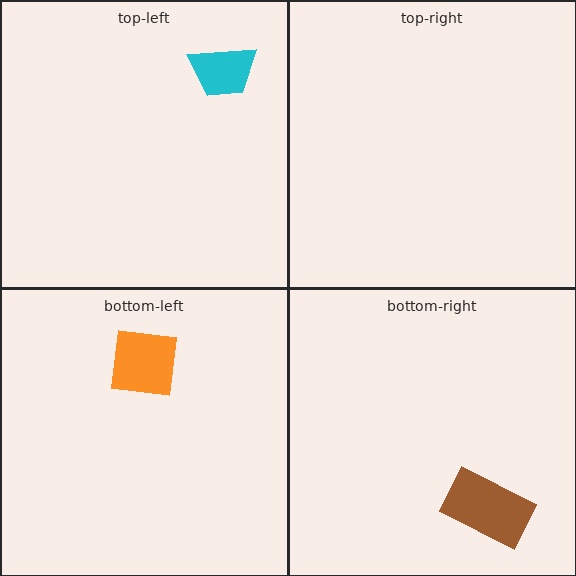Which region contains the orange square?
The bottom-left region.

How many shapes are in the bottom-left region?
1.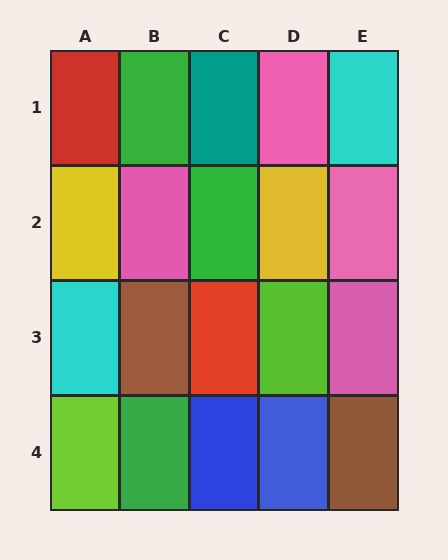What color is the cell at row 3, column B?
Brown.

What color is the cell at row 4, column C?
Blue.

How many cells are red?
2 cells are red.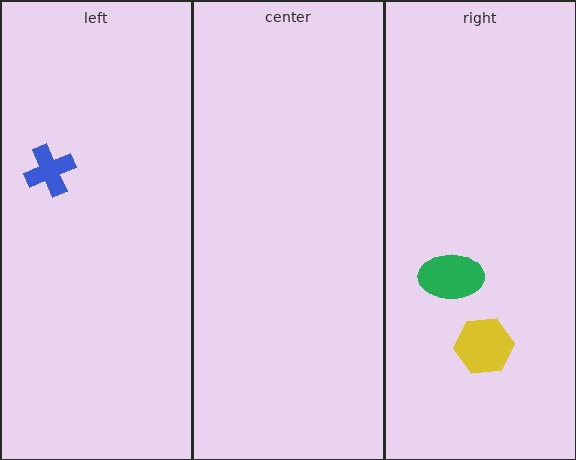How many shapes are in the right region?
2.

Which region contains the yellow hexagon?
The right region.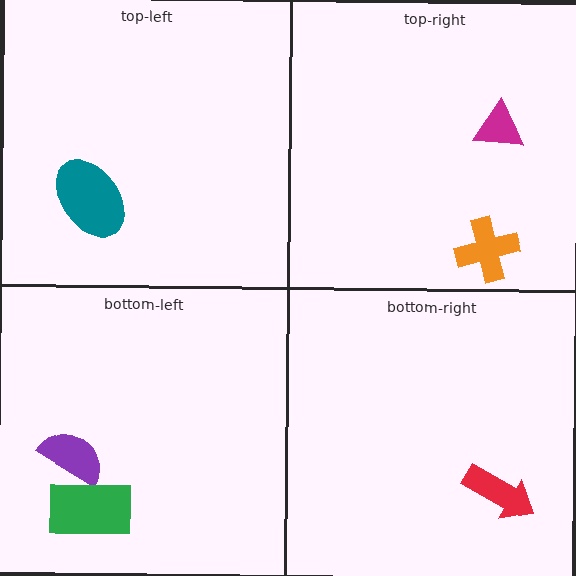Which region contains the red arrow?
The bottom-right region.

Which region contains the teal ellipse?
The top-left region.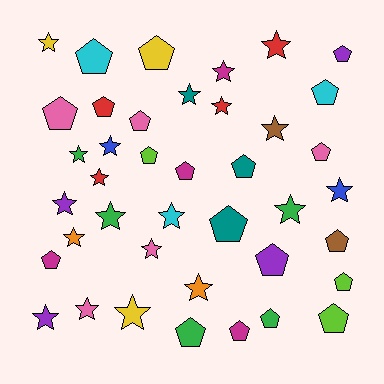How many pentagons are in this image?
There are 20 pentagons.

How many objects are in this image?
There are 40 objects.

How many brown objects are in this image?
There are 2 brown objects.